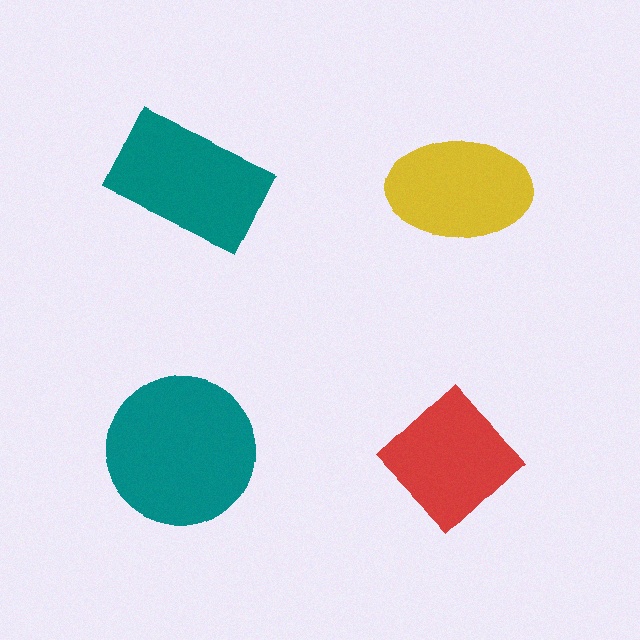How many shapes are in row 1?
2 shapes.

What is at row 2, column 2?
A red diamond.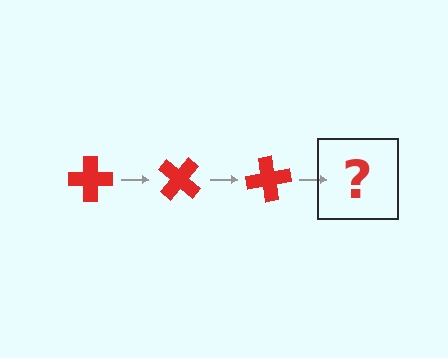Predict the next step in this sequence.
The next step is a red cross rotated 120 degrees.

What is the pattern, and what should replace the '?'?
The pattern is that the cross rotates 40 degrees each step. The '?' should be a red cross rotated 120 degrees.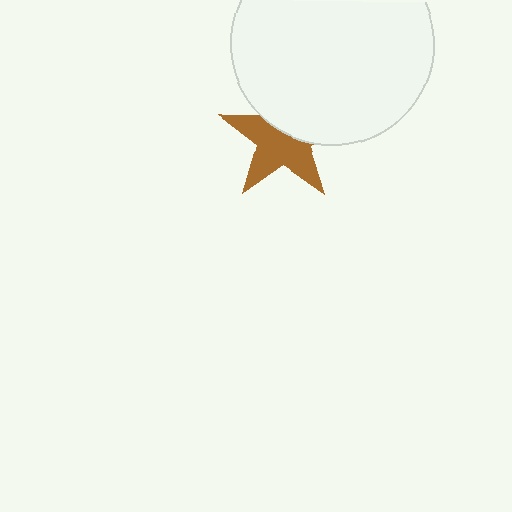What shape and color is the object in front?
The object in front is a white circle.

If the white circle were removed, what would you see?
You would see the complete brown star.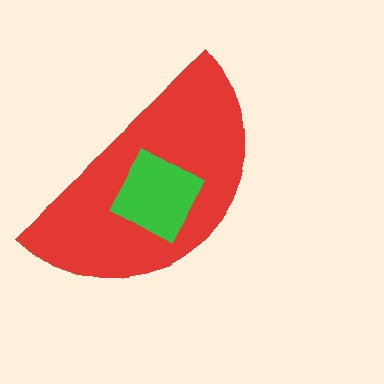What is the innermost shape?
The green diamond.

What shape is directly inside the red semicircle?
The green diamond.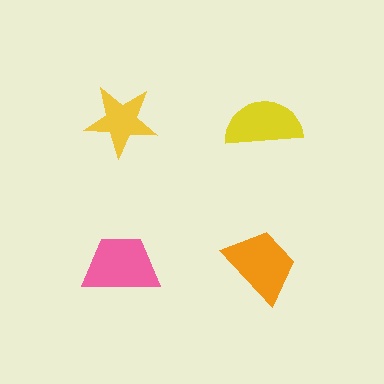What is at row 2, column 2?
An orange trapezoid.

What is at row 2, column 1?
A pink trapezoid.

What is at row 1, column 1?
A yellow star.